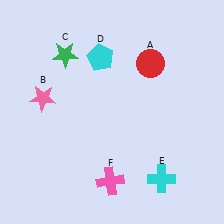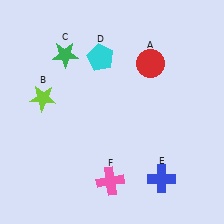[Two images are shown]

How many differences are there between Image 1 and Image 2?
There are 2 differences between the two images.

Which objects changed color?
B changed from pink to lime. E changed from cyan to blue.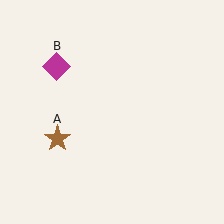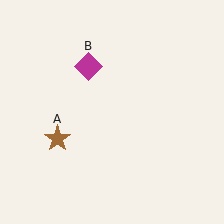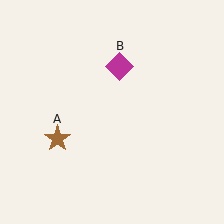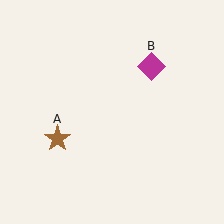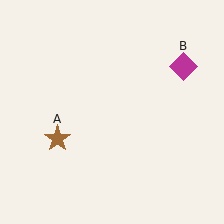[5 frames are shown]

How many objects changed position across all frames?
1 object changed position: magenta diamond (object B).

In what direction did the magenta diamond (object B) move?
The magenta diamond (object B) moved right.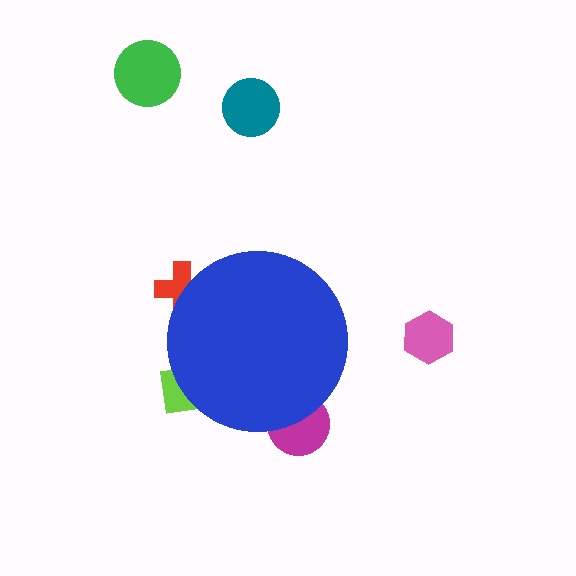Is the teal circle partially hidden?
No, the teal circle is fully visible.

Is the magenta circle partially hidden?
Yes, the magenta circle is partially hidden behind the blue circle.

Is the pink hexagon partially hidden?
No, the pink hexagon is fully visible.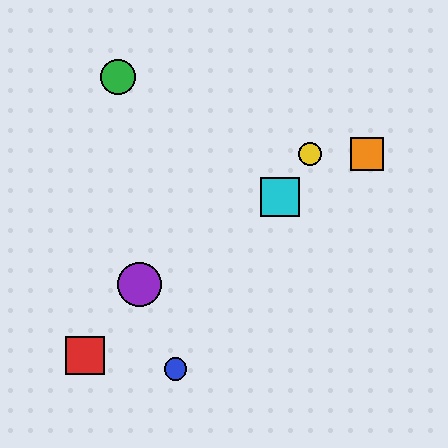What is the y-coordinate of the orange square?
The orange square is at y≈154.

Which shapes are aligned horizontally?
The yellow circle, the orange square are aligned horizontally.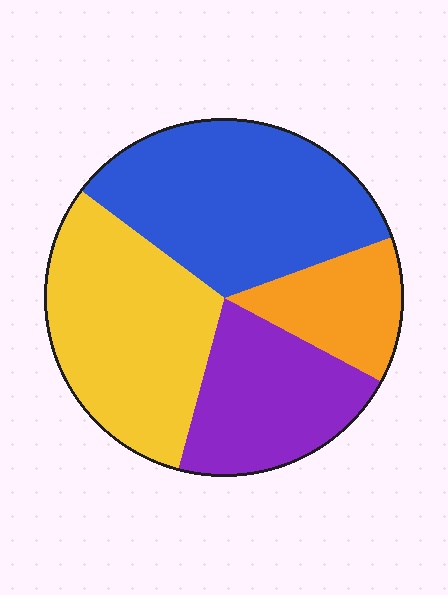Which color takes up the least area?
Orange, at roughly 15%.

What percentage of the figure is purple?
Purple covers around 20% of the figure.